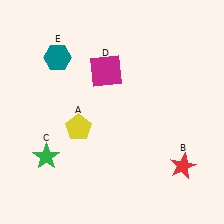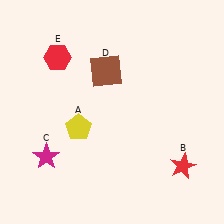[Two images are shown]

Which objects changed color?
C changed from green to magenta. D changed from magenta to brown. E changed from teal to red.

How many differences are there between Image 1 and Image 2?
There are 3 differences between the two images.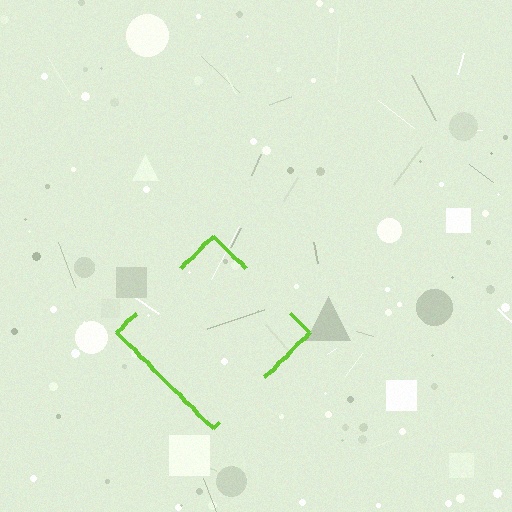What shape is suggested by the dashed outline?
The dashed outline suggests a diamond.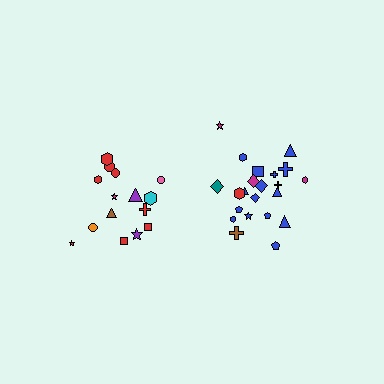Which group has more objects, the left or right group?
The right group.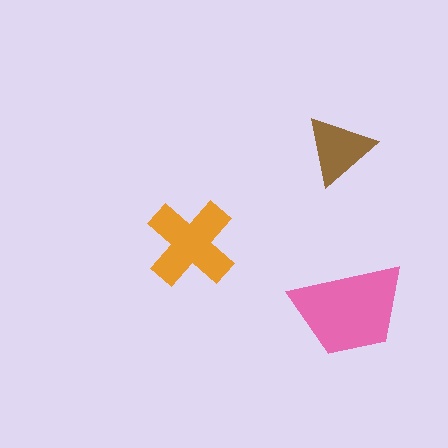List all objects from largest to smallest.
The pink trapezoid, the orange cross, the brown triangle.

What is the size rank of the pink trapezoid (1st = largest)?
1st.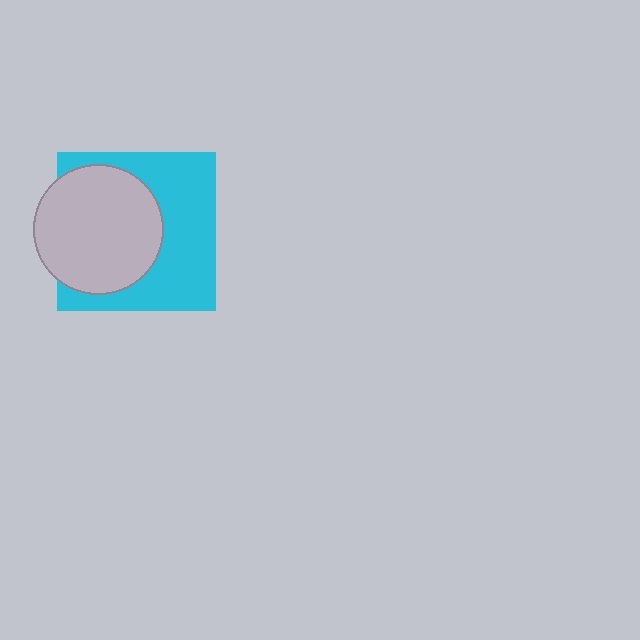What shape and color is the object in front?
The object in front is a light gray circle.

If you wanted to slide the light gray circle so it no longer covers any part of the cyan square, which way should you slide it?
Slide it left — that is the most direct way to separate the two shapes.